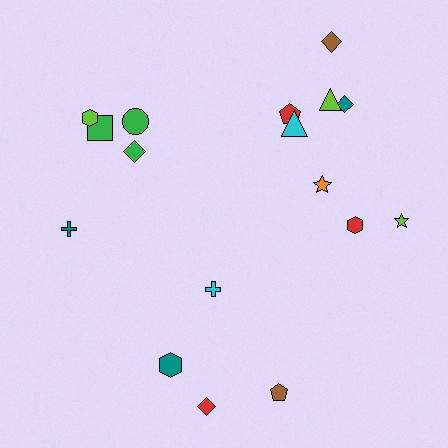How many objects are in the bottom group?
There are 4 objects.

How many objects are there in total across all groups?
There are 17 objects.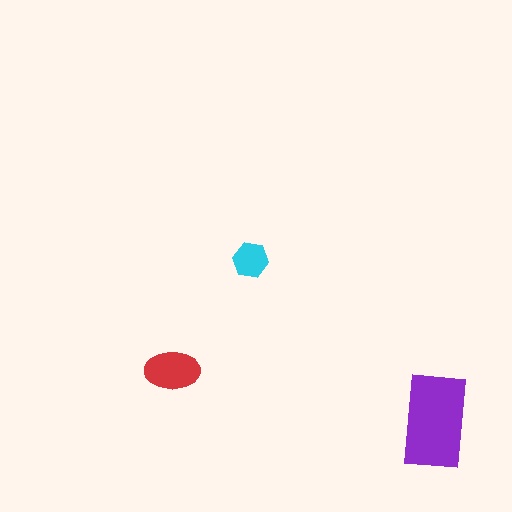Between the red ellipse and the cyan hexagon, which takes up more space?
The red ellipse.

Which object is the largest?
The purple rectangle.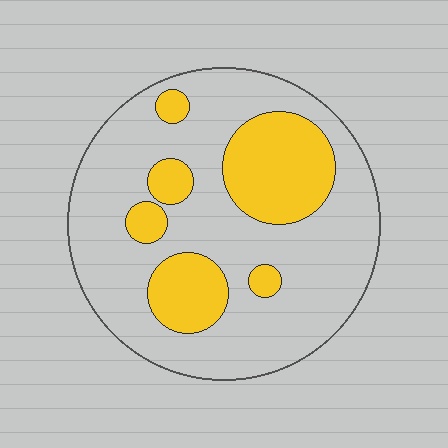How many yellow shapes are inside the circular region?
6.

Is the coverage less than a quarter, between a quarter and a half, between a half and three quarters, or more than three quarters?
Between a quarter and a half.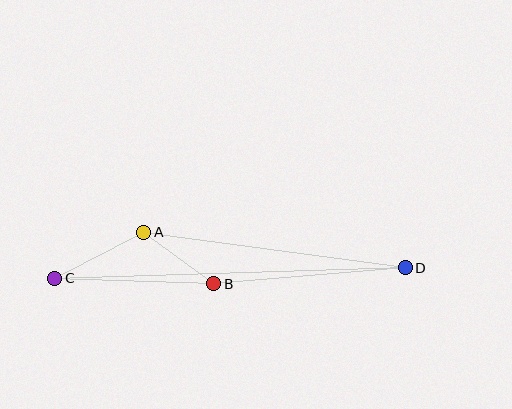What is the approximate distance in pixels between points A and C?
The distance between A and C is approximately 100 pixels.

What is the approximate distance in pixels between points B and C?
The distance between B and C is approximately 159 pixels.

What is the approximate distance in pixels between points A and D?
The distance between A and D is approximately 264 pixels.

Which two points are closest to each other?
Points A and B are closest to each other.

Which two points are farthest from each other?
Points C and D are farthest from each other.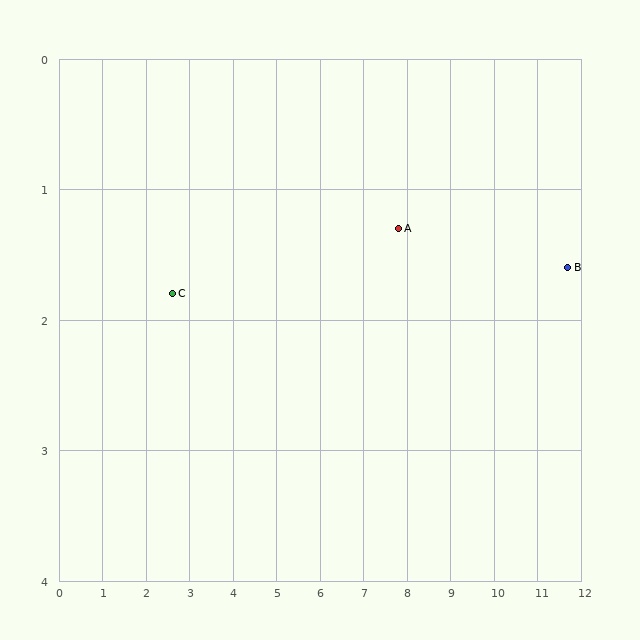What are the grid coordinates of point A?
Point A is at approximately (7.8, 1.3).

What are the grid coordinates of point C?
Point C is at approximately (2.6, 1.8).